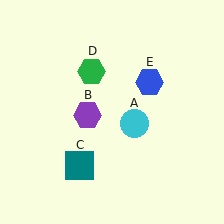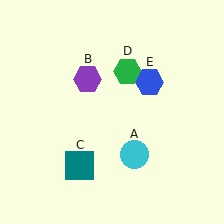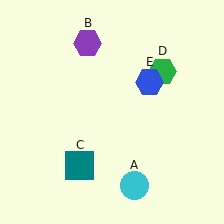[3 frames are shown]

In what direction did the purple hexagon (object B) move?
The purple hexagon (object B) moved up.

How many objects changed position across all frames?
3 objects changed position: cyan circle (object A), purple hexagon (object B), green hexagon (object D).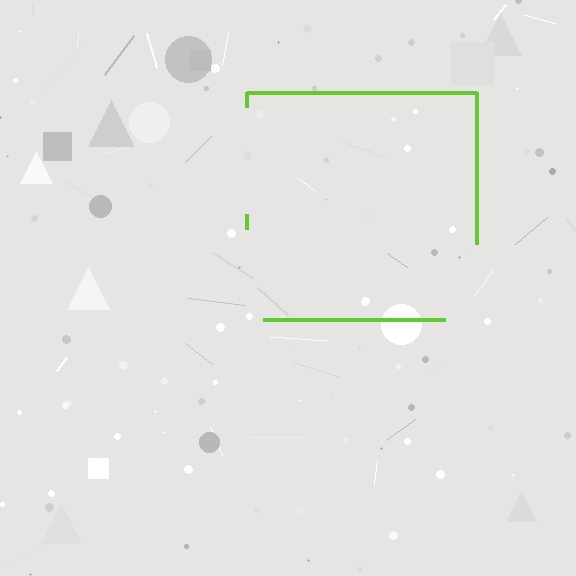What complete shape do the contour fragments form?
The contour fragments form a square.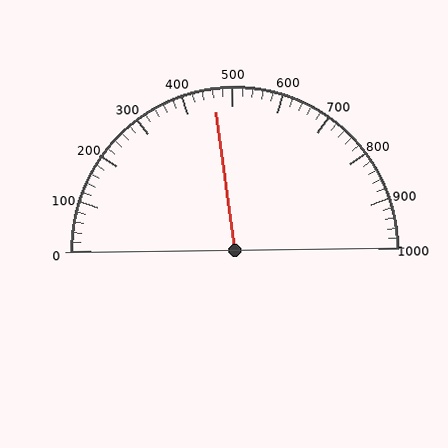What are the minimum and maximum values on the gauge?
The gauge ranges from 0 to 1000.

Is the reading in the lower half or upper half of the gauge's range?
The reading is in the lower half of the range (0 to 1000).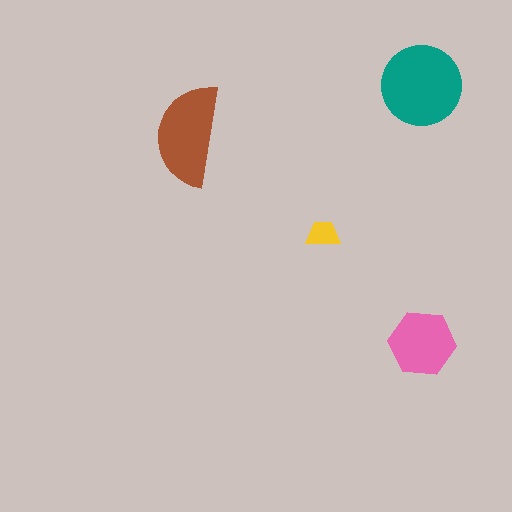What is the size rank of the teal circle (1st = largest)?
1st.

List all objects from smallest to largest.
The yellow trapezoid, the pink hexagon, the brown semicircle, the teal circle.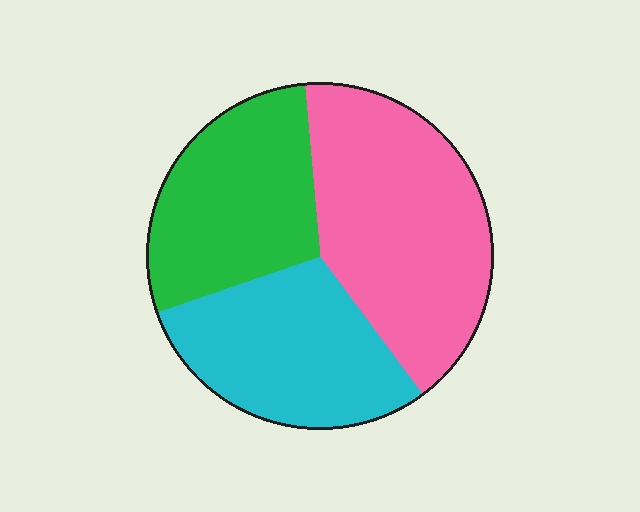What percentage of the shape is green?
Green covers 29% of the shape.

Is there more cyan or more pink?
Pink.